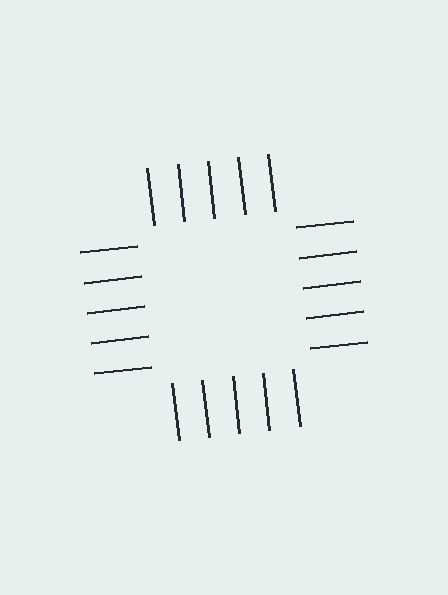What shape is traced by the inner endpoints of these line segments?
An illusory square — the line segments terminate on its edges but no continuous stroke is drawn.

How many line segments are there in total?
20 — 5 along each of the 4 edges.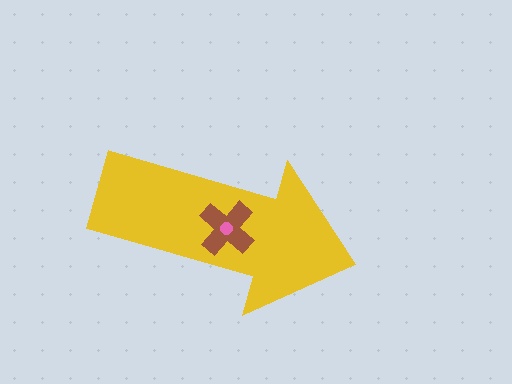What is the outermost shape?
The yellow arrow.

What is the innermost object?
The pink circle.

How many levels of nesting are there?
3.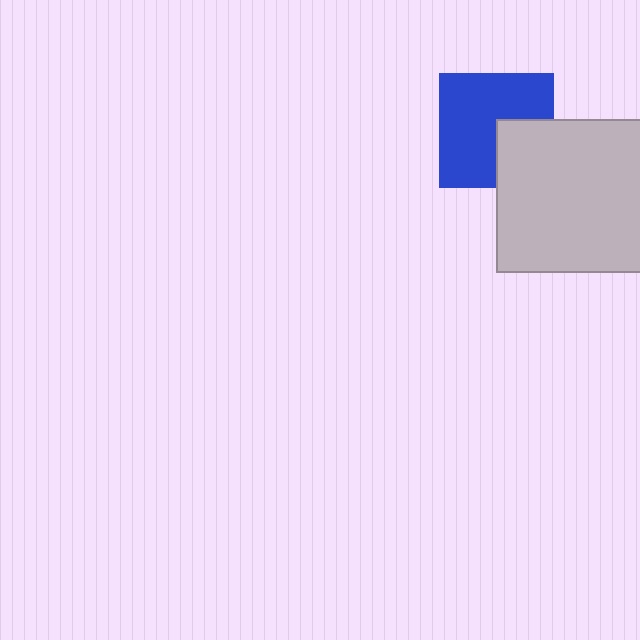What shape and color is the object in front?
The object in front is a light gray square.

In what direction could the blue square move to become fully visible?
The blue square could move toward the upper-left. That would shift it out from behind the light gray square entirely.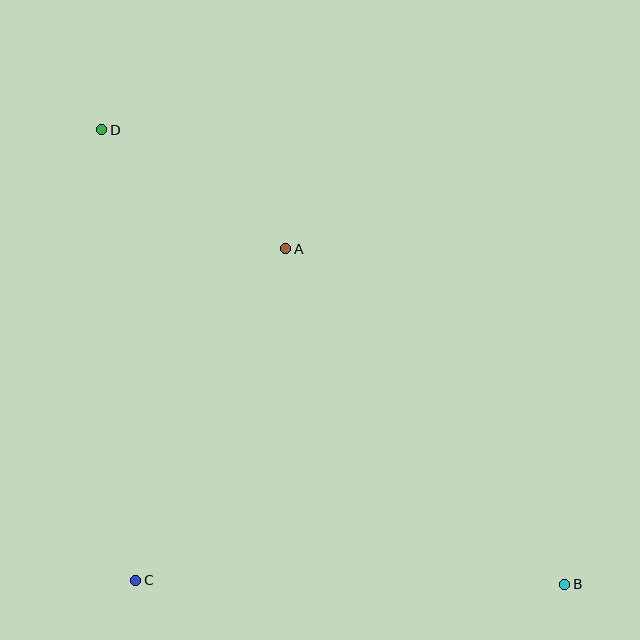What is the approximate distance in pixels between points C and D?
The distance between C and D is approximately 452 pixels.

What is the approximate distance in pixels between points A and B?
The distance between A and B is approximately 436 pixels.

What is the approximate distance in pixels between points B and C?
The distance between B and C is approximately 429 pixels.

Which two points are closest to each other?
Points A and D are closest to each other.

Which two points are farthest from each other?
Points B and D are farthest from each other.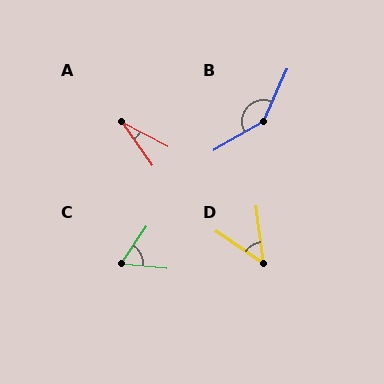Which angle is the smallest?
A, at approximately 26 degrees.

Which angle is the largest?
B, at approximately 144 degrees.